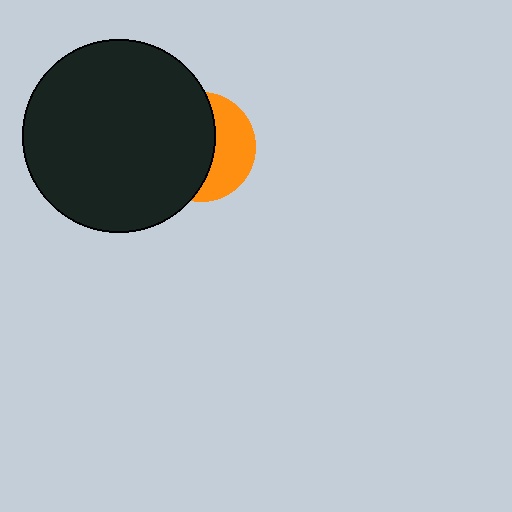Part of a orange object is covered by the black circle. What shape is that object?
It is a circle.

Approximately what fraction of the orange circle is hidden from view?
Roughly 60% of the orange circle is hidden behind the black circle.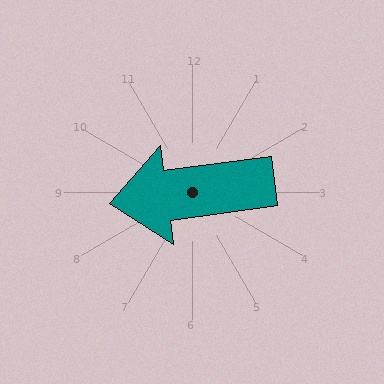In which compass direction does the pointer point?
West.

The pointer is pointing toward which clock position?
Roughly 9 o'clock.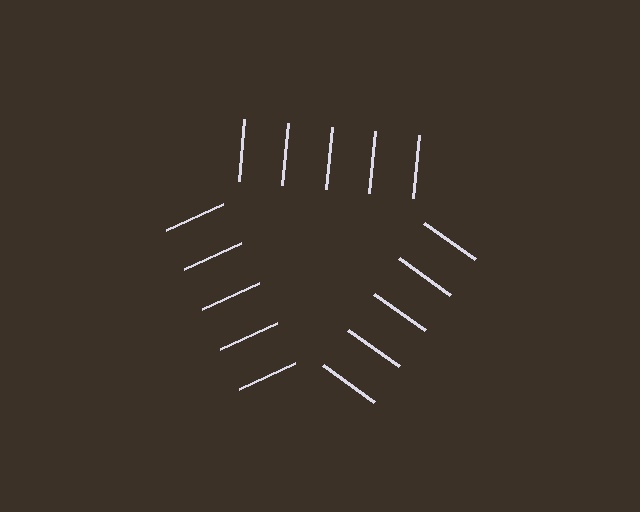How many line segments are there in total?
15 — 5 along each of the 3 edges.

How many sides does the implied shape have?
3 sides — the line-ends trace a triangle.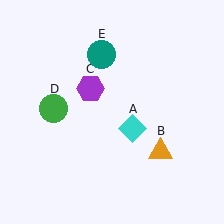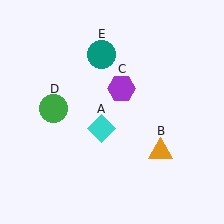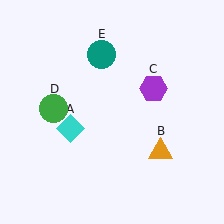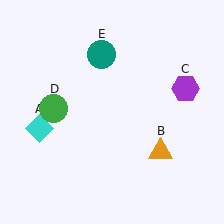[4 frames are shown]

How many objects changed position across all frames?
2 objects changed position: cyan diamond (object A), purple hexagon (object C).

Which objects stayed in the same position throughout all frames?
Orange triangle (object B) and green circle (object D) and teal circle (object E) remained stationary.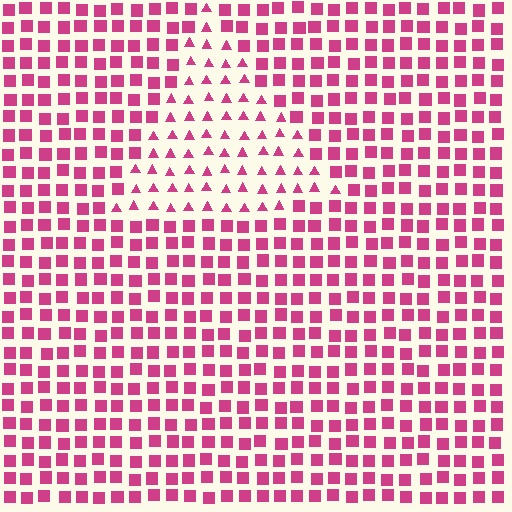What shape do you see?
I see a triangle.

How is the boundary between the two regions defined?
The boundary is defined by a change in element shape: triangles inside vs. squares outside. All elements share the same color and spacing.